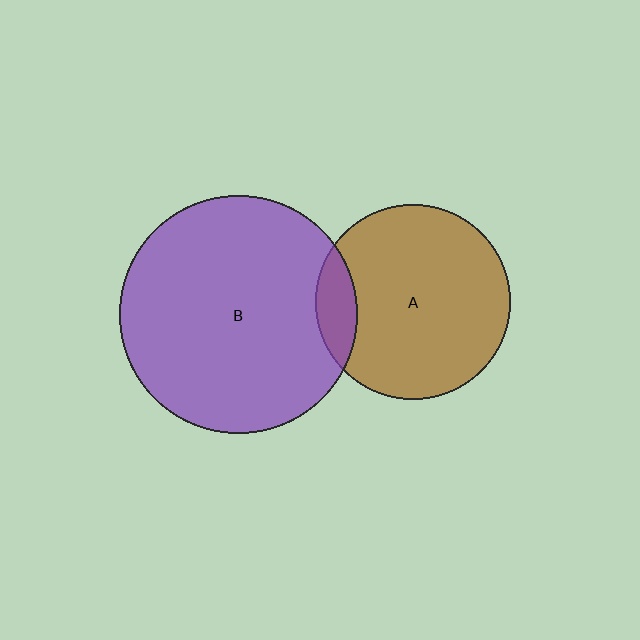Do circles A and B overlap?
Yes.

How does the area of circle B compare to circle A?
Approximately 1.5 times.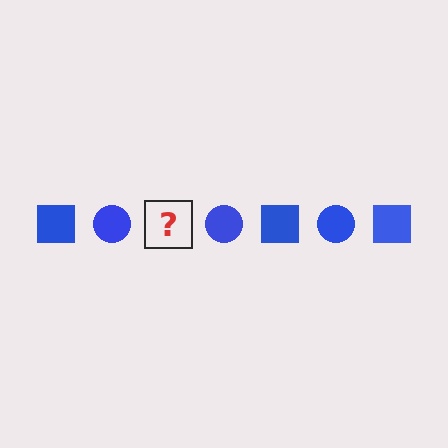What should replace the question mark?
The question mark should be replaced with a blue square.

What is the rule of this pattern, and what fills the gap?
The rule is that the pattern cycles through square, circle shapes in blue. The gap should be filled with a blue square.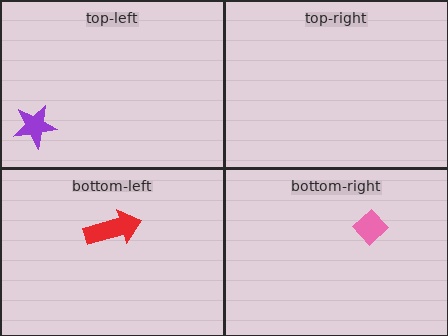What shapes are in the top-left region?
The purple star.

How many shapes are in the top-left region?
1.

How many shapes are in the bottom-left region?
1.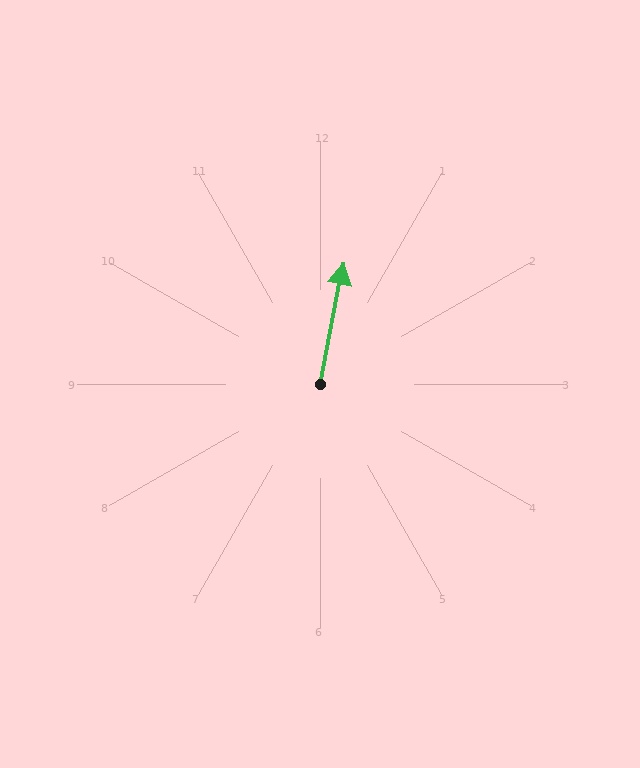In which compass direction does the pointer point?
North.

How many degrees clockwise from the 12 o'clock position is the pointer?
Approximately 11 degrees.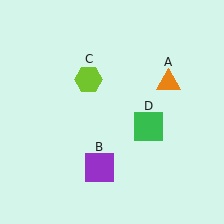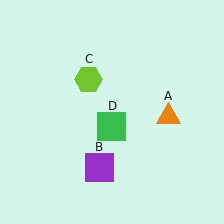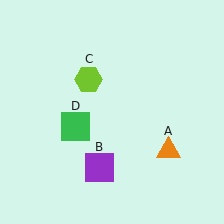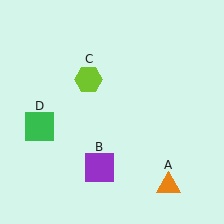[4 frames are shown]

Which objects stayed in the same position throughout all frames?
Purple square (object B) and lime hexagon (object C) remained stationary.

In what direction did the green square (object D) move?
The green square (object D) moved left.